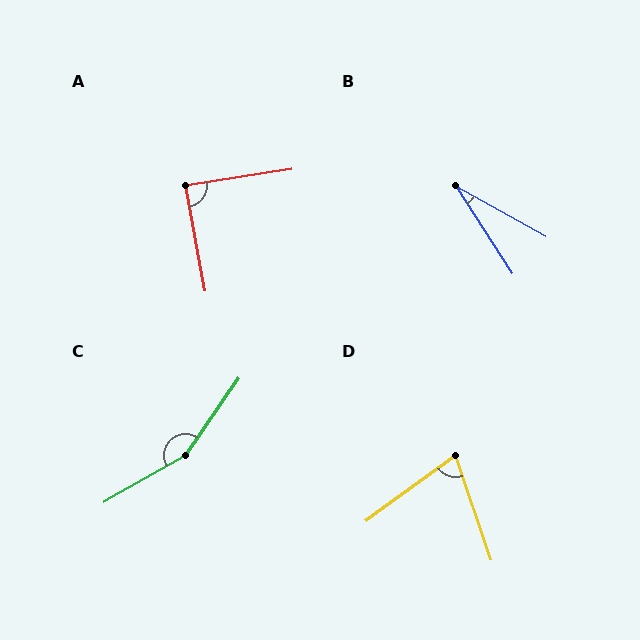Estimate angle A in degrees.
Approximately 88 degrees.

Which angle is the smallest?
B, at approximately 28 degrees.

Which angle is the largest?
C, at approximately 155 degrees.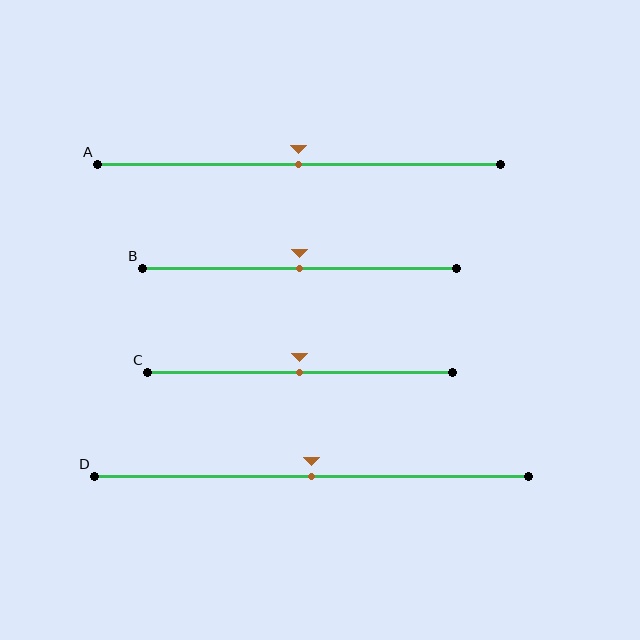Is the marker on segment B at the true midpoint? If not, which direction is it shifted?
Yes, the marker on segment B is at the true midpoint.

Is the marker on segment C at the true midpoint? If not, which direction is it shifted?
Yes, the marker on segment C is at the true midpoint.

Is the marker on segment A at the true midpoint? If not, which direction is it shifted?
Yes, the marker on segment A is at the true midpoint.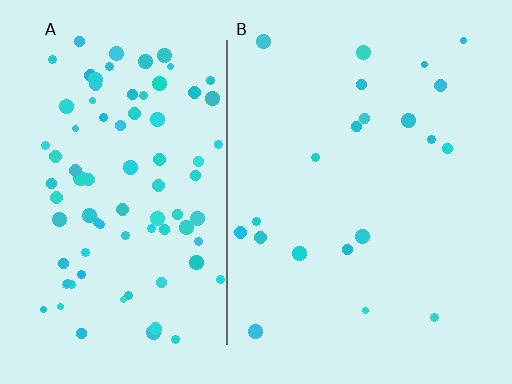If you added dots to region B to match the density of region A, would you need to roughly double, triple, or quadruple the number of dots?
Approximately quadruple.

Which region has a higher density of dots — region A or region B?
A (the left).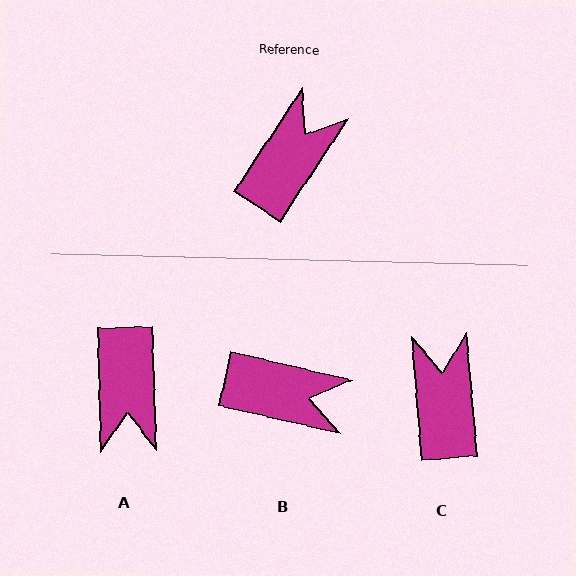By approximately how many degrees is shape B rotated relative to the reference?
Approximately 69 degrees clockwise.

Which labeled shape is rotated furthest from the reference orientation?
A, about 145 degrees away.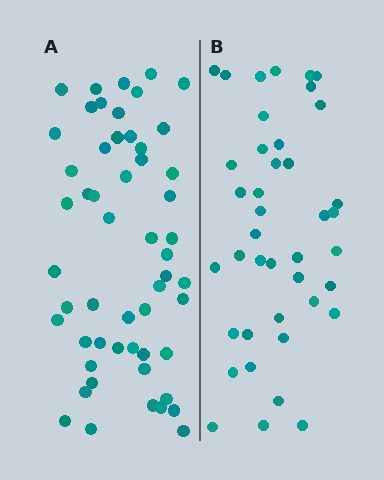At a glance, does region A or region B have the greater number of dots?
Region A (the left region) has more dots.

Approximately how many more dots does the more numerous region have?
Region A has approximately 15 more dots than region B.